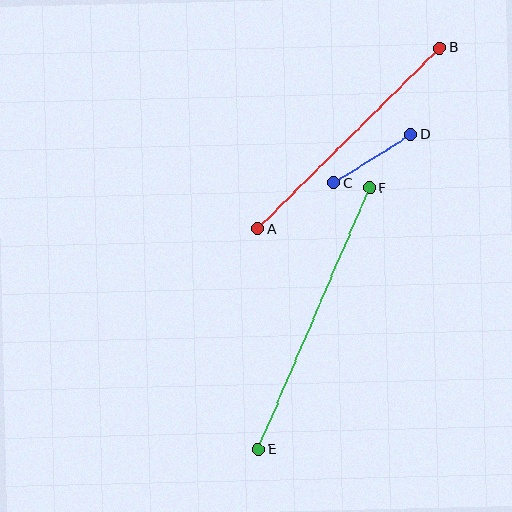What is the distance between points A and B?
The distance is approximately 256 pixels.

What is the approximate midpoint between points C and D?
The midpoint is at approximately (372, 159) pixels.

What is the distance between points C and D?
The distance is approximately 91 pixels.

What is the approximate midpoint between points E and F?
The midpoint is at approximately (314, 319) pixels.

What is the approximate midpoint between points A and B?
The midpoint is at approximately (349, 138) pixels.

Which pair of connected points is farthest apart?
Points E and F are farthest apart.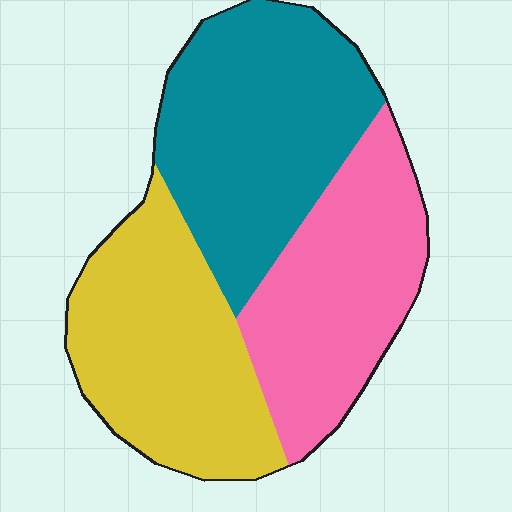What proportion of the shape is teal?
Teal covers 37% of the shape.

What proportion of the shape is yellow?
Yellow covers roughly 35% of the shape.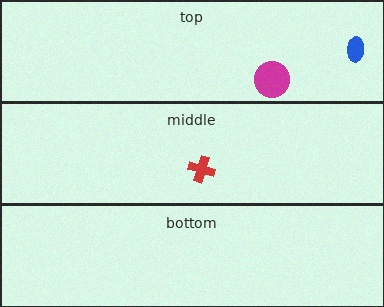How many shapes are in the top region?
2.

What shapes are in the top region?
The blue ellipse, the magenta circle.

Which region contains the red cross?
The middle region.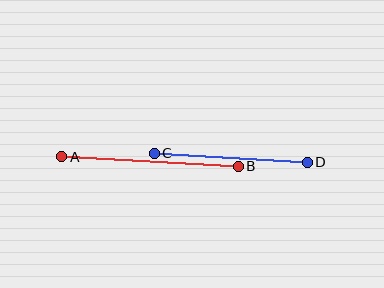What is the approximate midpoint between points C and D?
The midpoint is at approximately (231, 158) pixels.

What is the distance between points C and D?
The distance is approximately 153 pixels.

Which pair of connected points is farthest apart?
Points A and B are farthest apart.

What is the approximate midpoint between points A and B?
The midpoint is at approximately (150, 161) pixels.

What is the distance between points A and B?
The distance is approximately 177 pixels.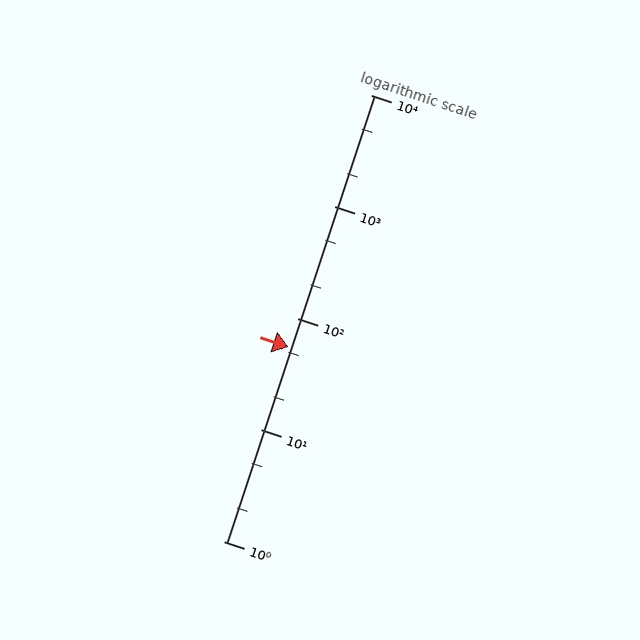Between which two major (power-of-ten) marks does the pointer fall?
The pointer is between 10 and 100.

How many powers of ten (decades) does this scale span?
The scale spans 4 decades, from 1 to 10000.